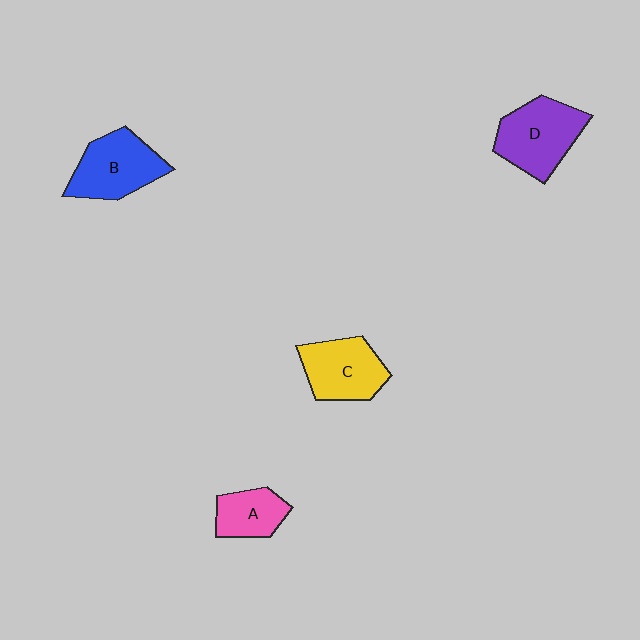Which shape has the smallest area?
Shape A (pink).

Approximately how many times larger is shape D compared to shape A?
Approximately 1.6 times.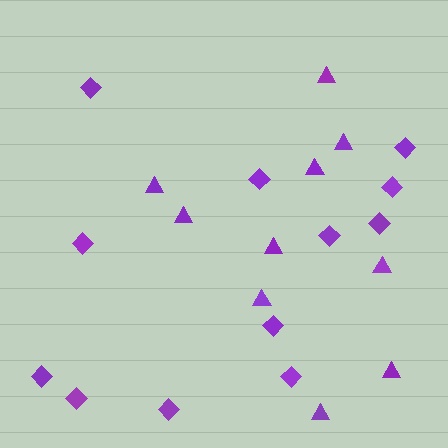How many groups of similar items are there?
There are 2 groups: one group of diamonds (12) and one group of triangles (10).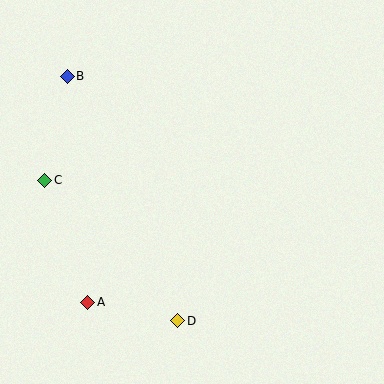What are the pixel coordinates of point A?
Point A is at (88, 302).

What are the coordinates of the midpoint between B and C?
The midpoint between B and C is at (56, 128).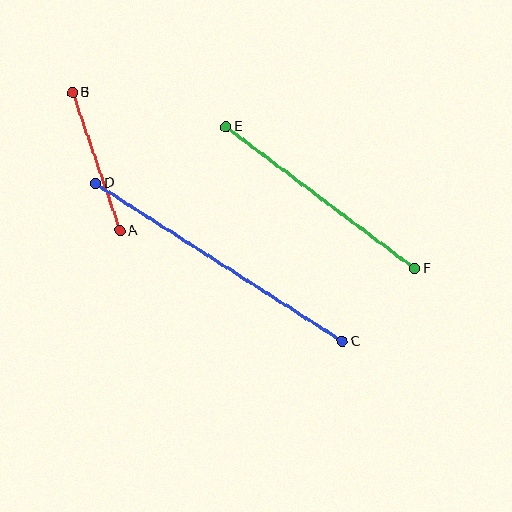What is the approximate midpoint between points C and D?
The midpoint is at approximately (219, 262) pixels.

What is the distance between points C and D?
The distance is approximately 293 pixels.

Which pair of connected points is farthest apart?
Points C and D are farthest apart.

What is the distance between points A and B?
The distance is approximately 147 pixels.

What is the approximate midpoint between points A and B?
The midpoint is at approximately (96, 162) pixels.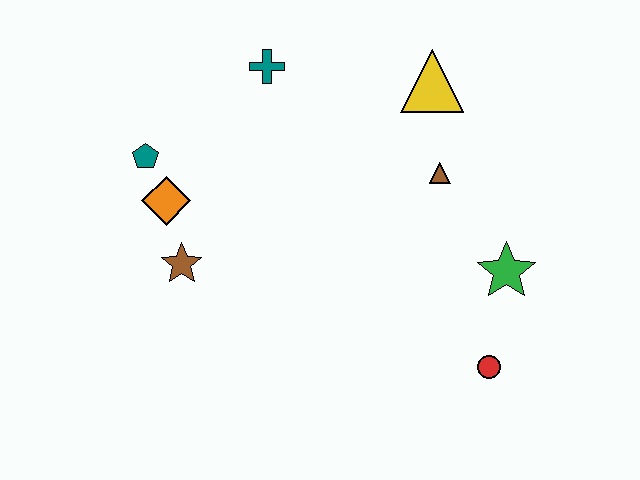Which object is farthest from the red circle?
The teal pentagon is farthest from the red circle.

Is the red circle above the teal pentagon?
No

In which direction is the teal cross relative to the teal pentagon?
The teal cross is to the right of the teal pentagon.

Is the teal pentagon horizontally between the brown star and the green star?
No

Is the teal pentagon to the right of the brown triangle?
No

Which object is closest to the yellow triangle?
The brown triangle is closest to the yellow triangle.